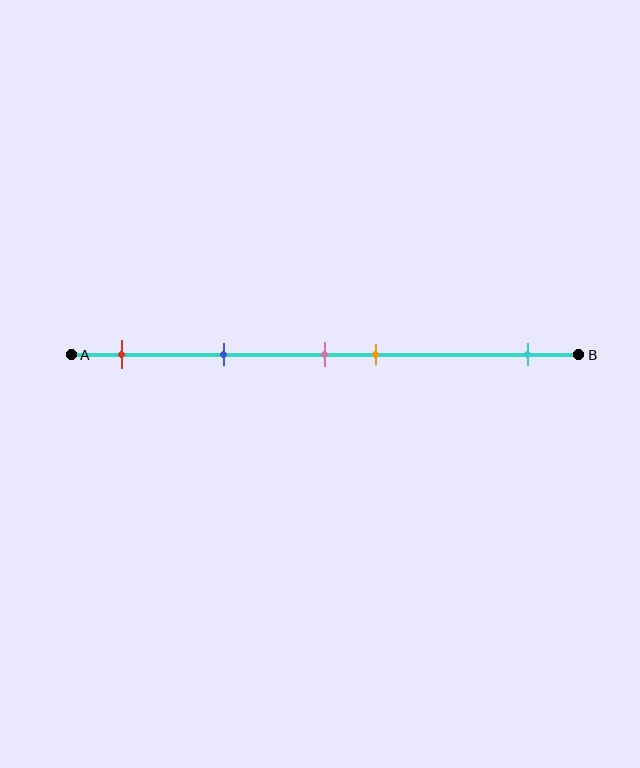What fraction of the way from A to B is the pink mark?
The pink mark is approximately 50% (0.5) of the way from A to B.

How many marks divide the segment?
There are 5 marks dividing the segment.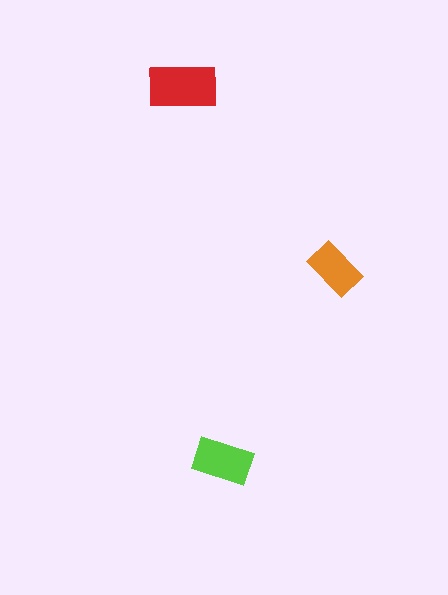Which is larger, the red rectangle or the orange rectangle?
The red one.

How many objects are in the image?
There are 3 objects in the image.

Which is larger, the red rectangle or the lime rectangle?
The red one.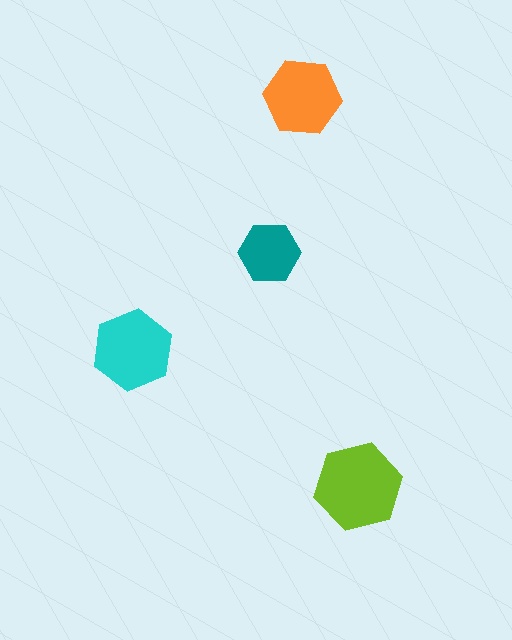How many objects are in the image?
There are 4 objects in the image.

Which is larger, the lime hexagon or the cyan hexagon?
The lime one.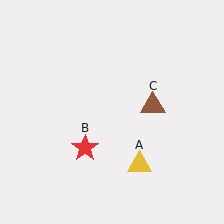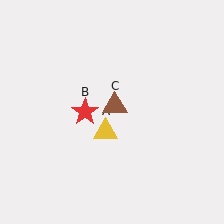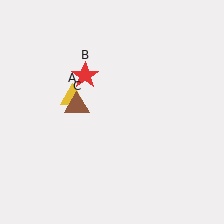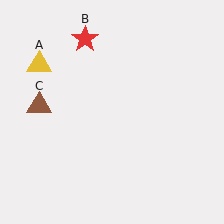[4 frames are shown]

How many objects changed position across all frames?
3 objects changed position: yellow triangle (object A), red star (object B), brown triangle (object C).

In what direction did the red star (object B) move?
The red star (object B) moved up.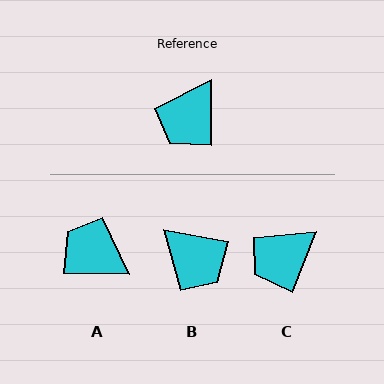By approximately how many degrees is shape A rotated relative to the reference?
Approximately 92 degrees clockwise.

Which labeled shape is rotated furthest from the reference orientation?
A, about 92 degrees away.